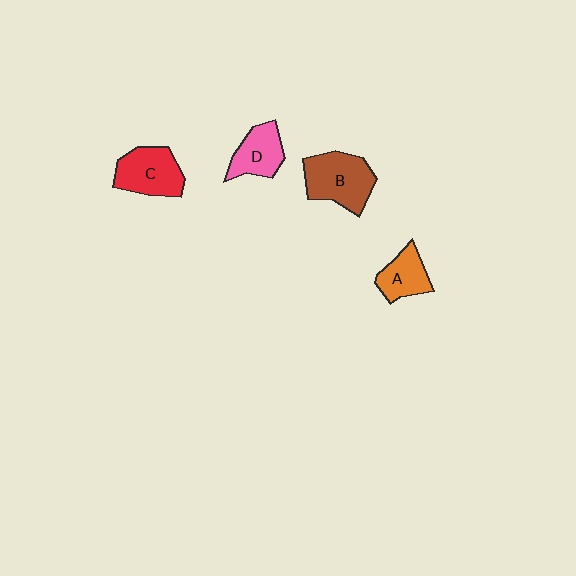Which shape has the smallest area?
Shape A (orange).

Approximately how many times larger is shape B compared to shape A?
Approximately 1.6 times.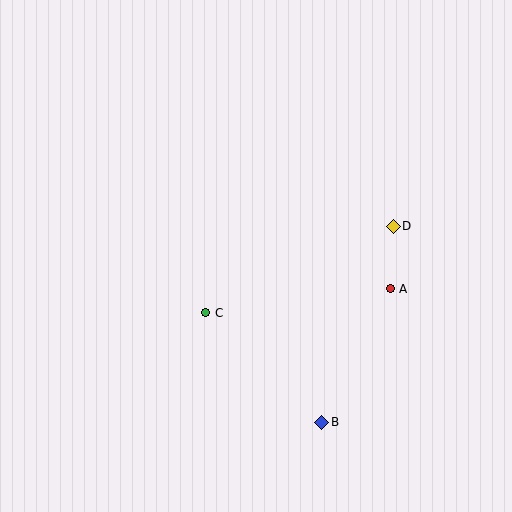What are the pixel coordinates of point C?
Point C is at (206, 313).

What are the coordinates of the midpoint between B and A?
The midpoint between B and A is at (356, 356).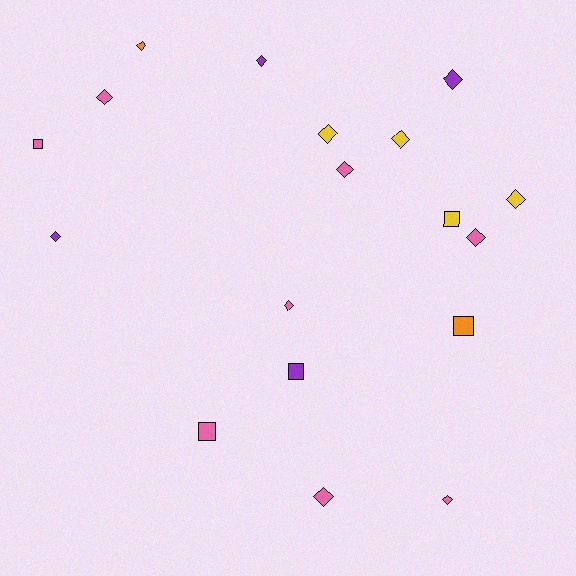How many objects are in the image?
There are 18 objects.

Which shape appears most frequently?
Diamond, with 13 objects.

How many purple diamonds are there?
There are 3 purple diamonds.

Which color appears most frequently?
Pink, with 8 objects.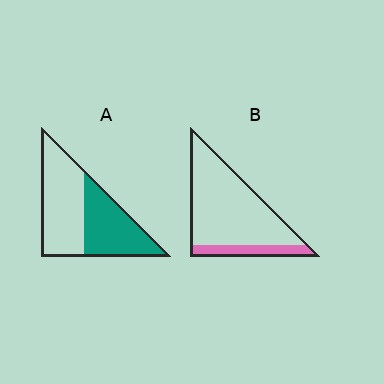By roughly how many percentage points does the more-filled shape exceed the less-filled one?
By roughly 25 percentage points (A over B).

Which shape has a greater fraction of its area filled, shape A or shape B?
Shape A.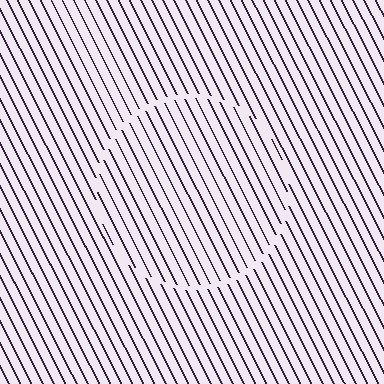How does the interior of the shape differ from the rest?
The interior of the shape contains the same grating, shifted by half a period — the contour is defined by the phase discontinuity where line-ends from the inner and outer gratings abut.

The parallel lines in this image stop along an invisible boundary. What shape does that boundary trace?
An illusory circle. The interior of the shape contains the same grating, shifted by half a period — the contour is defined by the phase discontinuity where line-ends from the inner and outer gratings abut.